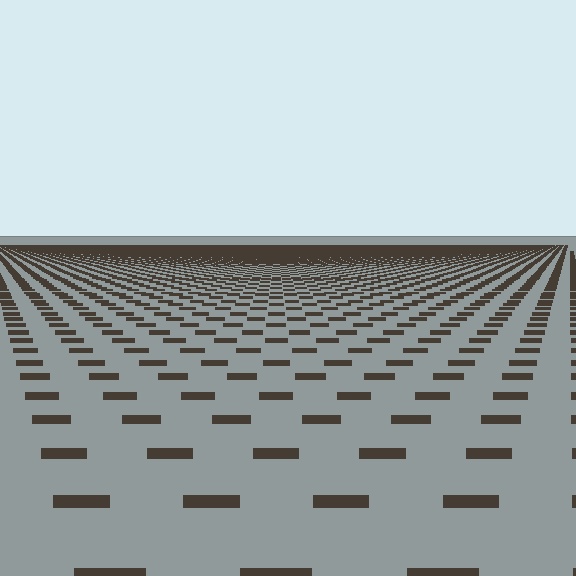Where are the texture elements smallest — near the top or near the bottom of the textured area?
Near the top.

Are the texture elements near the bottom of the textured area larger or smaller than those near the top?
Larger. Near the bottom, elements are closer to the viewer and appear at a bigger on-screen size.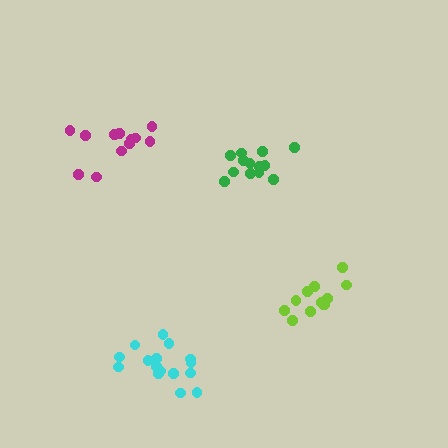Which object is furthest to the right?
The lime cluster is rightmost.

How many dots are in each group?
Group 1: 16 dots, Group 2: 13 dots, Group 3: 12 dots, Group 4: 12 dots (53 total).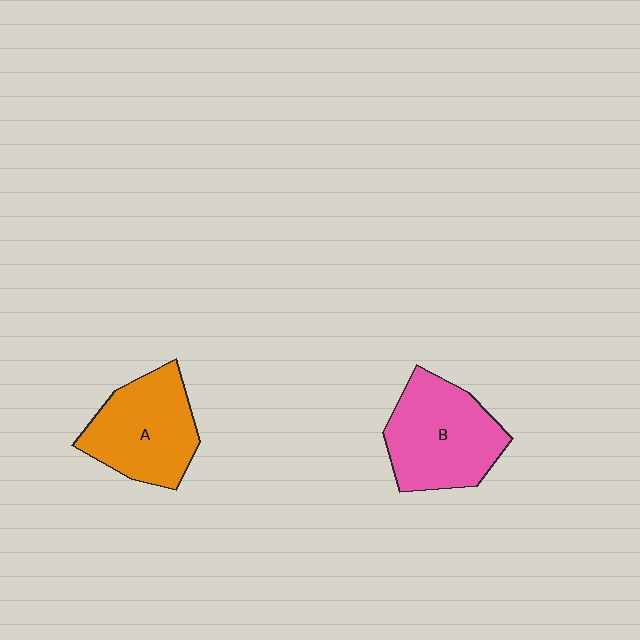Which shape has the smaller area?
Shape A (orange).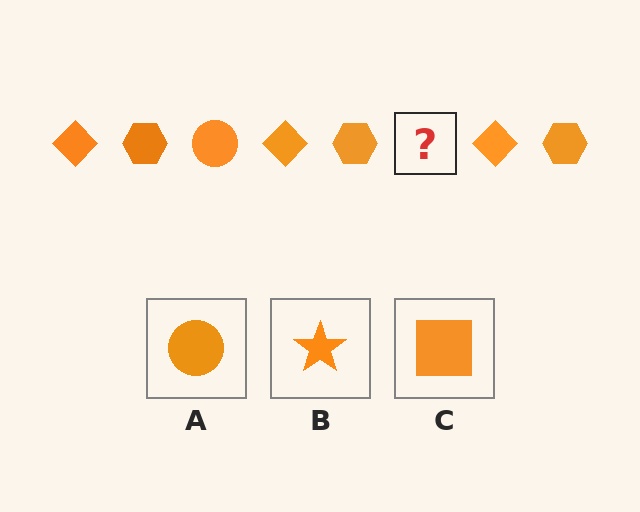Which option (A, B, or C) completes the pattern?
A.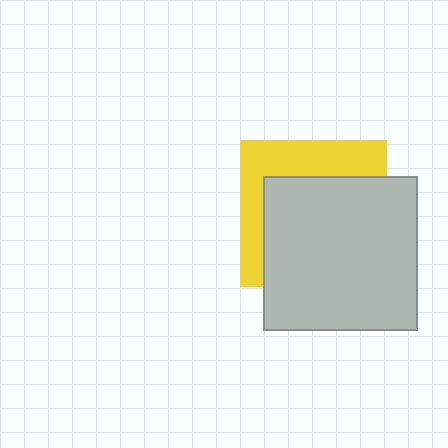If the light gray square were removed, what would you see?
You would see the complete yellow square.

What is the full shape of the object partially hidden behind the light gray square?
The partially hidden object is a yellow square.